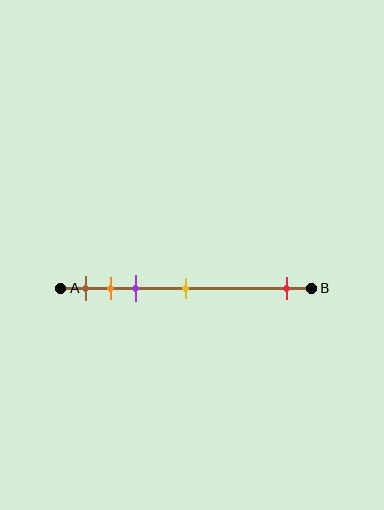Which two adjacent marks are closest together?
The orange and purple marks are the closest adjacent pair.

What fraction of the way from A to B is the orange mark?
The orange mark is approximately 20% (0.2) of the way from A to B.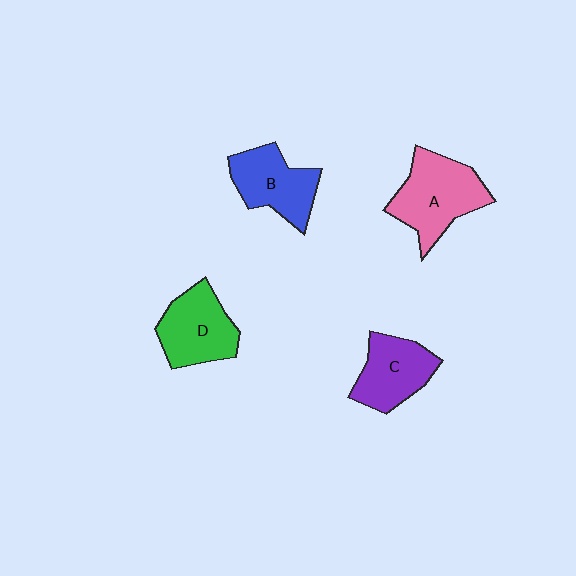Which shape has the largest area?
Shape A (pink).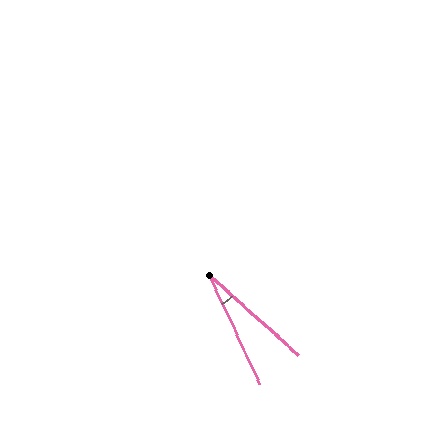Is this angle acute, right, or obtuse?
It is acute.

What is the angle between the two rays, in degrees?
Approximately 23 degrees.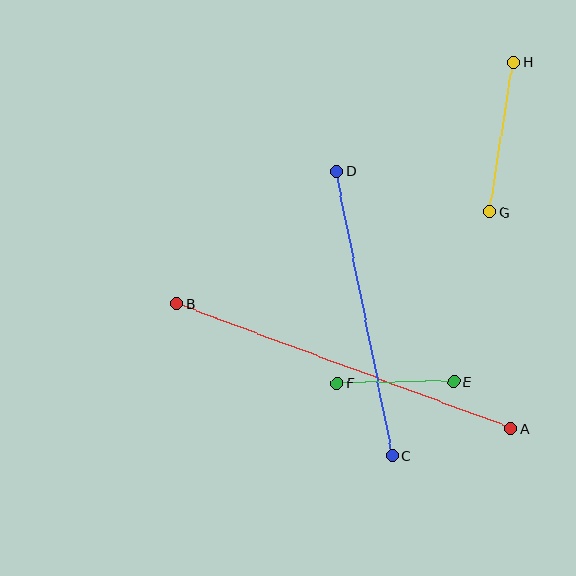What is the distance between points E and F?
The distance is approximately 116 pixels.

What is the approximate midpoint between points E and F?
The midpoint is at approximately (395, 382) pixels.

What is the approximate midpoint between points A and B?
The midpoint is at approximately (343, 366) pixels.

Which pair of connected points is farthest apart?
Points A and B are farthest apart.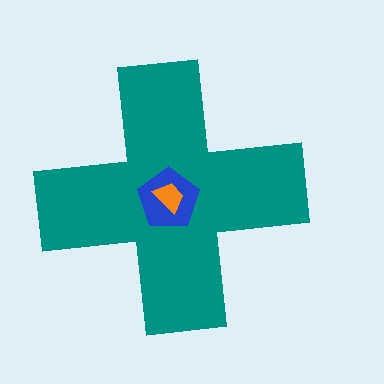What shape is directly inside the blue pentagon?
The orange trapezoid.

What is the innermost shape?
The orange trapezoid.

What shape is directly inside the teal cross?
The blue pentagon.